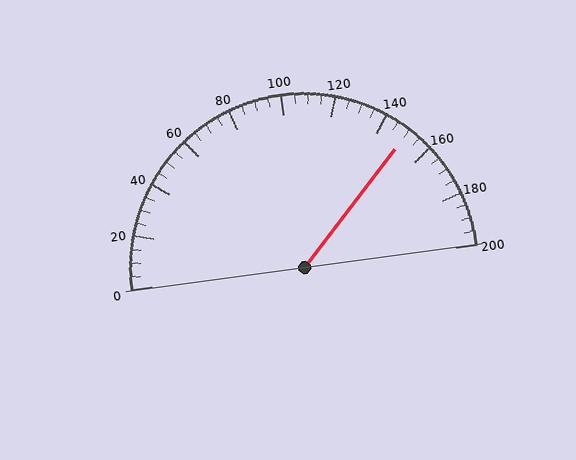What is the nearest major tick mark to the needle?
The nearest major tick mark is 160.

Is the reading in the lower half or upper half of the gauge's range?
The reading is in the upper half of the range (0 to 200).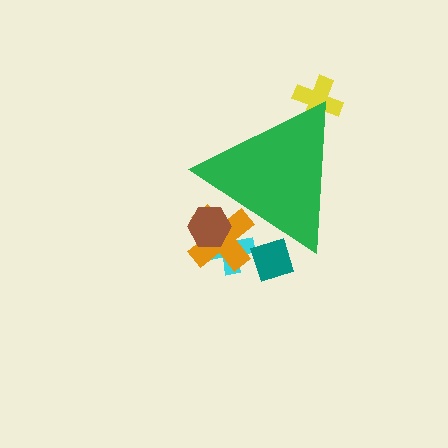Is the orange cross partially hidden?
Yes, the orange cross is partially hidden behind the green triangle.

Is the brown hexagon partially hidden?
Yes, the brown hexagon is partially hidden behind the green triangle.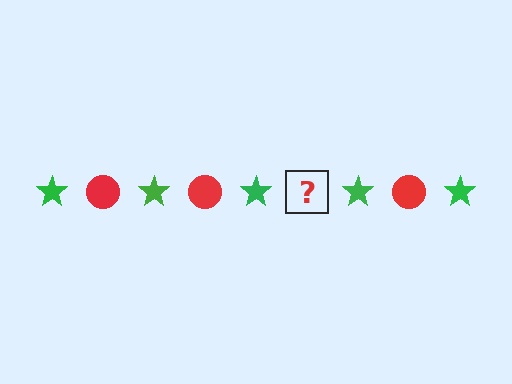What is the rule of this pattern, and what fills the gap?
The rule is that the pattern alternates between green star and red circle. The gap should be filled with a red circle.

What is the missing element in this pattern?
The missing element is a red circle.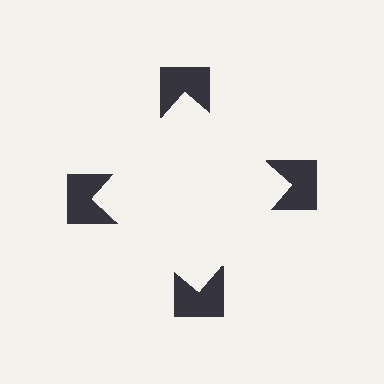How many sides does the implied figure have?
4 sides.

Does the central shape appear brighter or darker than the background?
It typically appears slightly brighter than the background, even though no actual brightness change is drawn.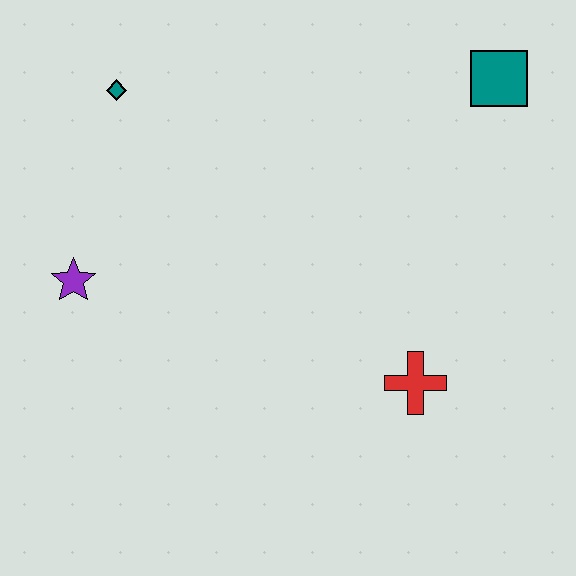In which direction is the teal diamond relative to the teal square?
The teal diamond is to the left of the teal square.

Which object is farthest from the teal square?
The purple star is farthest from the teal square.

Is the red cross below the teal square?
Yes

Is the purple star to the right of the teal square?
No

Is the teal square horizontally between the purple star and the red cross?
No